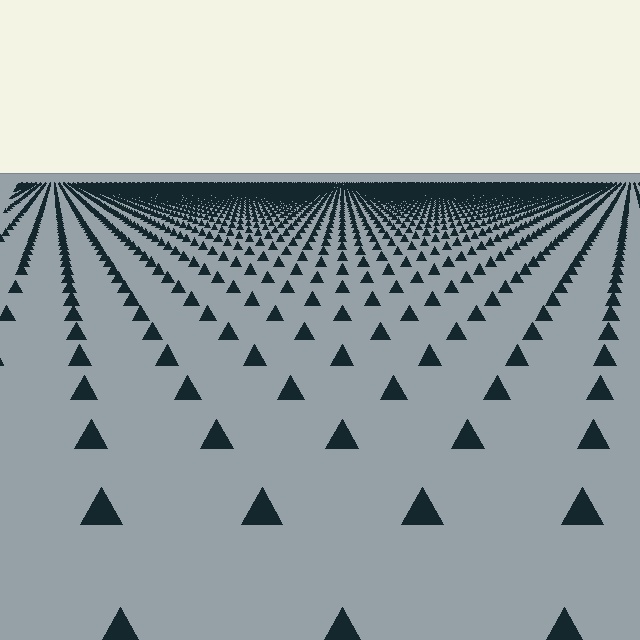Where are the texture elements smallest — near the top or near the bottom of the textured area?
Near the top.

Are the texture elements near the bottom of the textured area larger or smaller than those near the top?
Larger. Near the bottom, elements are closer to the viewer and appear at a bigger on-screen size.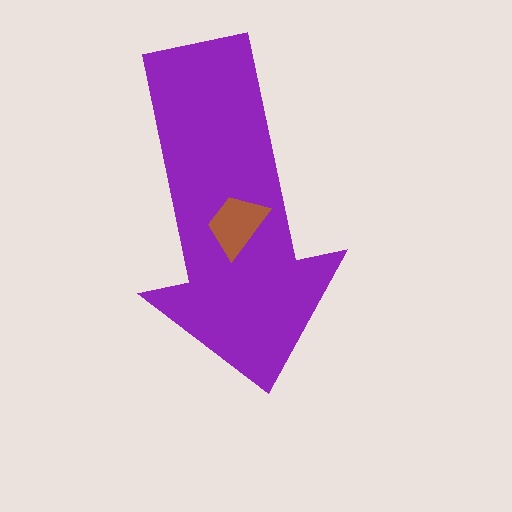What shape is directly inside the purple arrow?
The brown trapezoid.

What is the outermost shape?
The purple arrow.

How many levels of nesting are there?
2.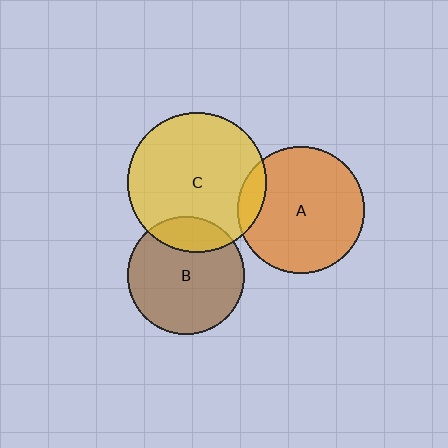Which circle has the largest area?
Circle C (yellow).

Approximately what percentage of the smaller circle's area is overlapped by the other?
Approximately 20%.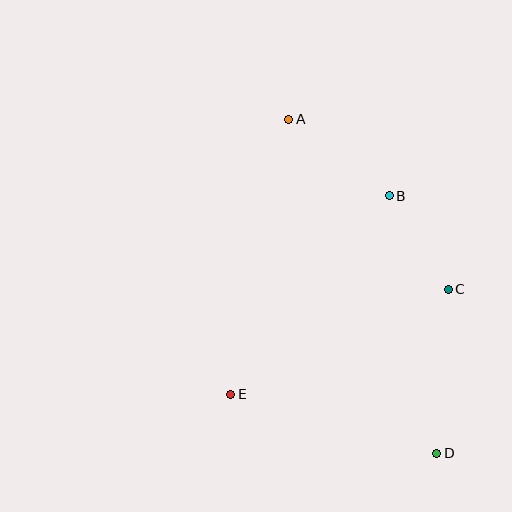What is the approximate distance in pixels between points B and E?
The distance between B and E is approximately 254 pixels.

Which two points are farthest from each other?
Points A and D are farthest from each other.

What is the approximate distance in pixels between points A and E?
The distance between A and E is approximately 281 pixels.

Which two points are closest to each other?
Points B and C are closest to each other.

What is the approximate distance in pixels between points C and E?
The distance between C and E is approximately 241 pixels.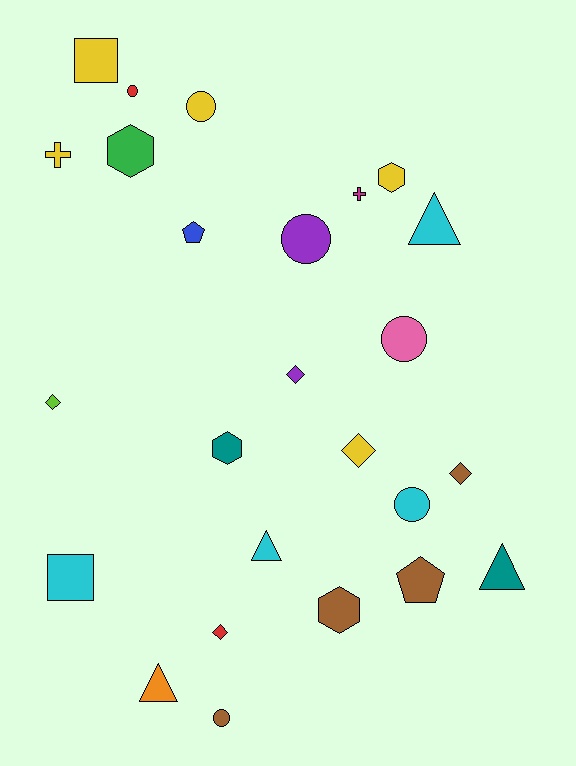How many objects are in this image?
There are 25 objects.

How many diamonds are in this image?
There are 5 diamonds.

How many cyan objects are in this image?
There are 4 cyan objects.